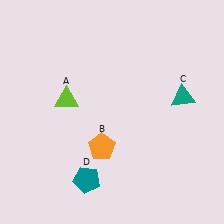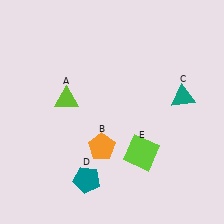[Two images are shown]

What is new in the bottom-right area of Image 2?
A lime square (E) was added in the bottom-right area of Image 2.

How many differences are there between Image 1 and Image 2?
There is 1 difference between the two images.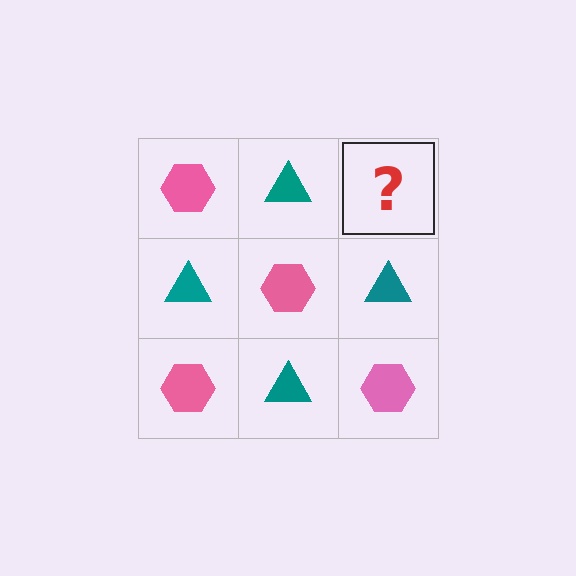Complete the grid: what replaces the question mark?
The question mark should be replaced with a pink hexagon.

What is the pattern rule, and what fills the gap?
The rule is that it alternates pink hexagon and teal triangle in a checkerboard pattern. The gap should be filled with a pink hexagon.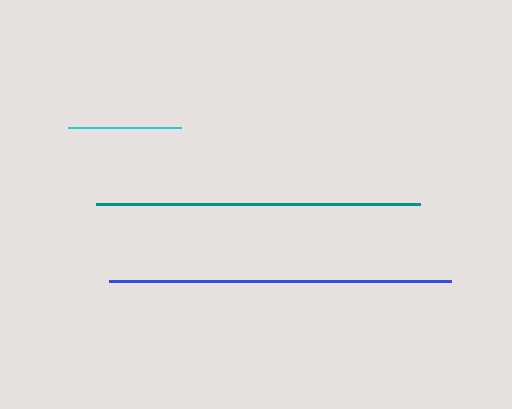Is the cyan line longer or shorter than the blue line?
The blue line is longer than the cyan line.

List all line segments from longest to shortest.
From longest to shortest: blue, teal, cyan.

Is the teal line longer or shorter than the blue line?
The blue line is longer than the teal line.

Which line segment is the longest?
The blue line is the longest at approximately 342 pixels.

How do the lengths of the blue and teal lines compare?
The blue and teal lines are approximately the same length.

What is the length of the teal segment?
The teal segment is approximately 324 pixels long.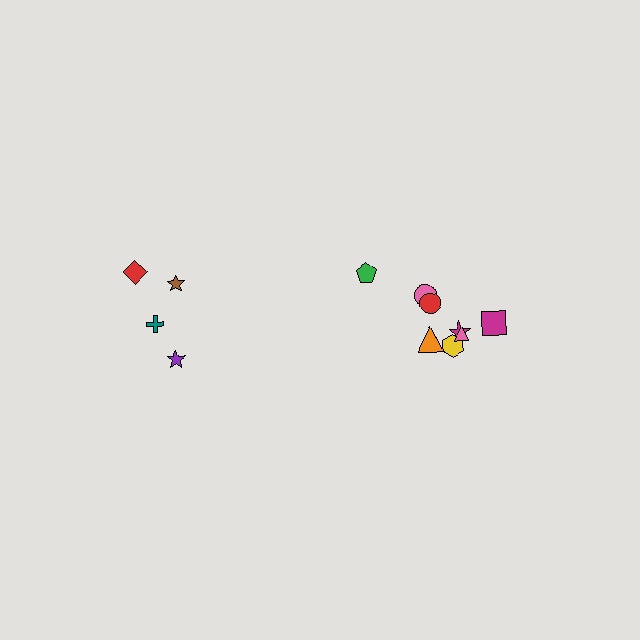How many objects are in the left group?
There are 4 objects.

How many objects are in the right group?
There are 8 objects.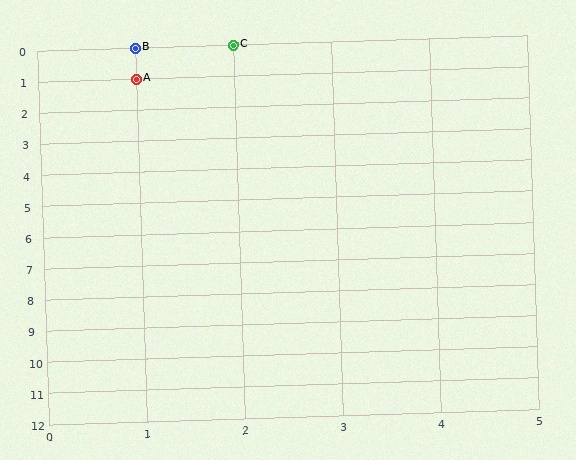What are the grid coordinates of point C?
Point C is at grid coordinates (2, 0).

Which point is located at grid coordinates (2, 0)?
Point C is at (2, 0).